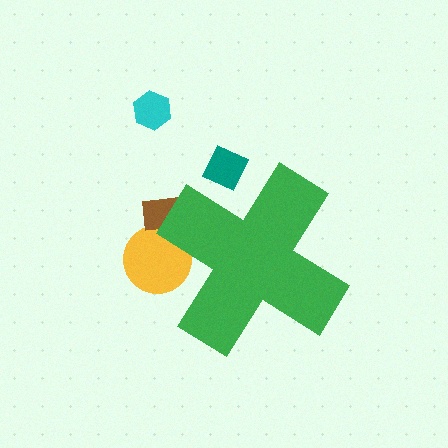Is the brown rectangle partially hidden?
Yes, the brown rectangle is partially hidden behind the green cross.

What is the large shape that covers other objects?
A green cross.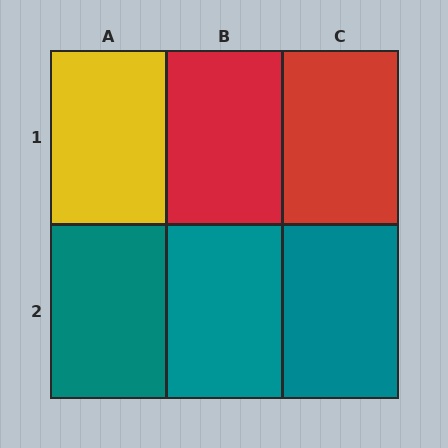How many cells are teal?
3 cells are teal.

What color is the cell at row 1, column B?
Red.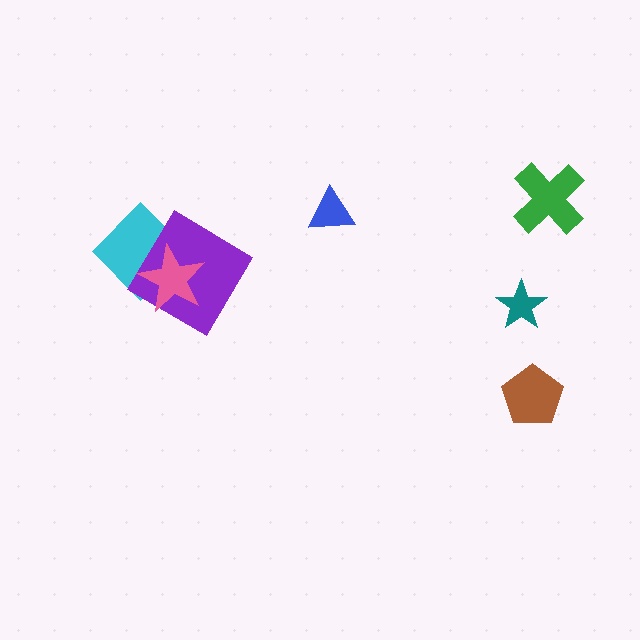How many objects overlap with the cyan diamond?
2 objects overlap with the cyan diamond.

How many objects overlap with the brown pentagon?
0 objects overlap with the brown pentagon.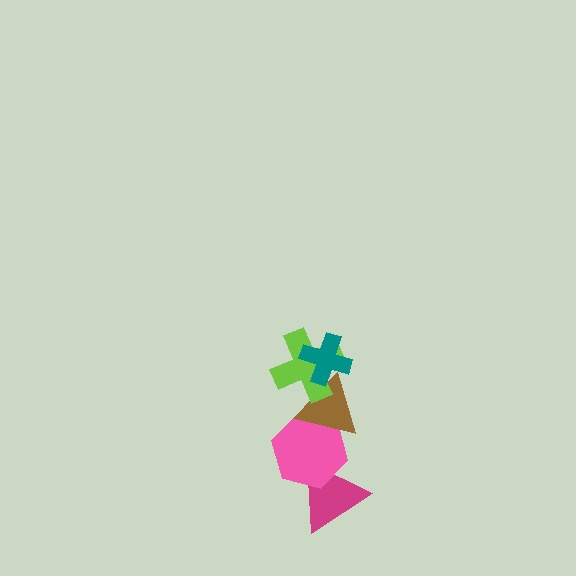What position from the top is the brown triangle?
The brown triangle is 3rd from the top.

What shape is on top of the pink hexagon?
The brown triangle is on top of the pink hexagon.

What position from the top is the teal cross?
The teal cross is 1st from the top.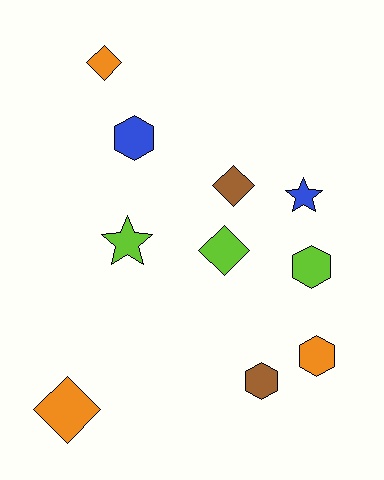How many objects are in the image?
There are 10 objects.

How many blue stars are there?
There is 1 blue star.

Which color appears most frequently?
Lime, with 3 objects.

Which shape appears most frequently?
Hexagon, with 4 objects.